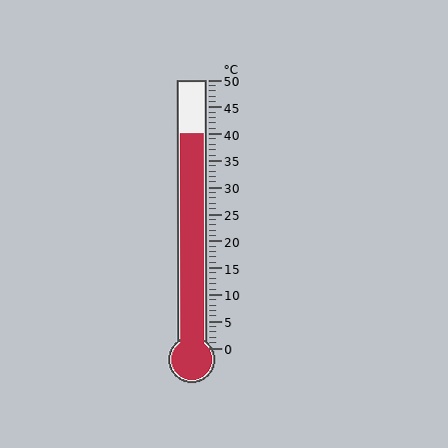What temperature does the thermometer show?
The thermometer shows approximately 40°C.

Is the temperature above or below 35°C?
The temperature is above 35°C.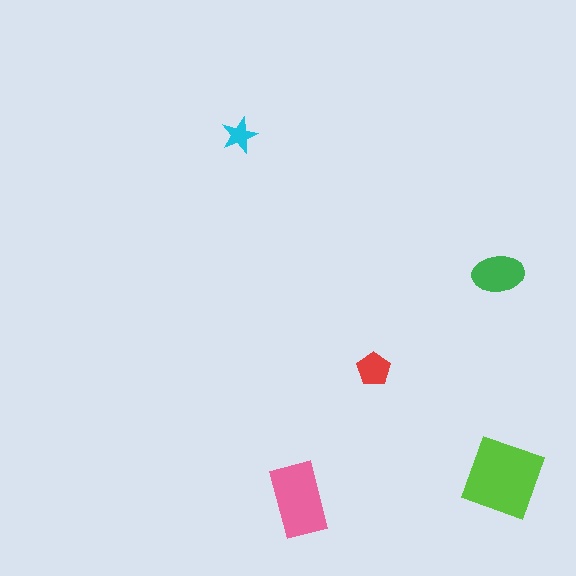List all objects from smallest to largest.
The cyan star, the red pentagon, the green ellipse, the pink rectangle, the lime diamond.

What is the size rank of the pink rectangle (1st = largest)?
2nd.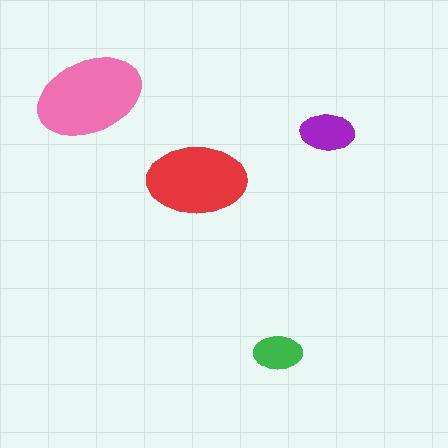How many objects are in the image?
There are 4 objects in the image.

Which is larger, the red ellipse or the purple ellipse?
The red one.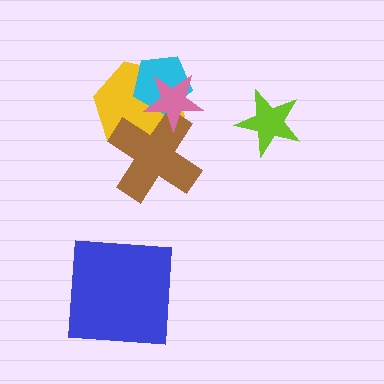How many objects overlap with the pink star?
3 objects overlap with the pink star.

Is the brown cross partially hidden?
Yes, it is partially covered by another shape.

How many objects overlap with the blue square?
0 objects overlap with the blue square.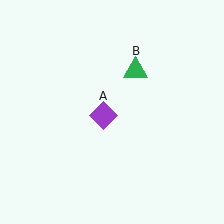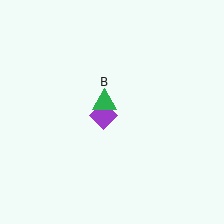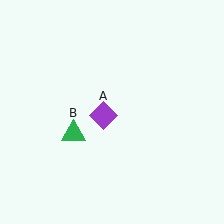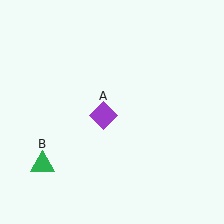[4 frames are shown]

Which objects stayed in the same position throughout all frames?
Purple diamond (object A) remained stationary.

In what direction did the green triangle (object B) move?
The green triangle (object B) moved down and to the left.